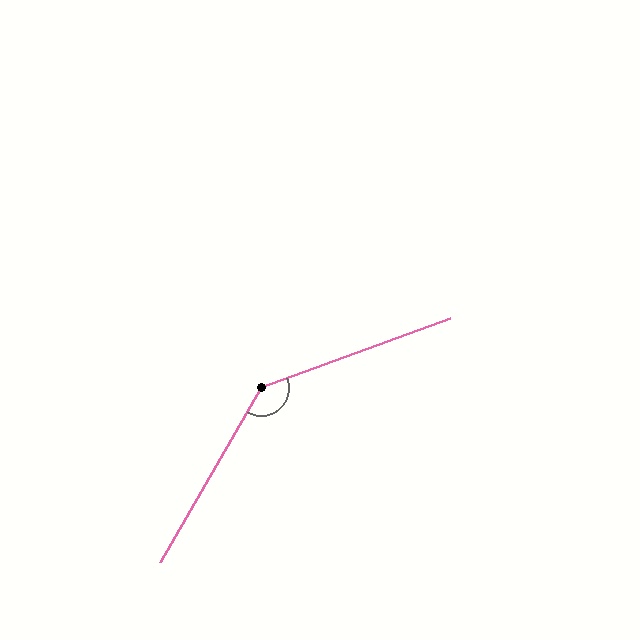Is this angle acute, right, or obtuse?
It is obtuse.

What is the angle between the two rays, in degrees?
Approximately 140 degrees.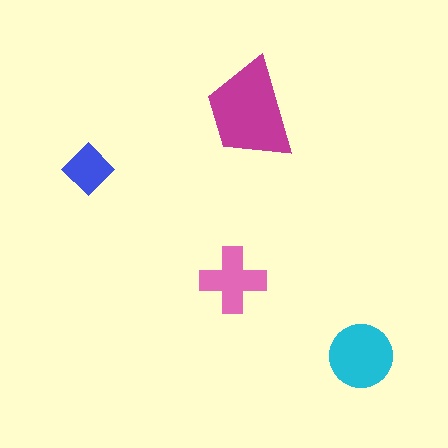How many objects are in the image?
There are 4 objects in the image.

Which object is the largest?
The magenta trapezoid.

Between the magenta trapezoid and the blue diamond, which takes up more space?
The magenta trapezoid.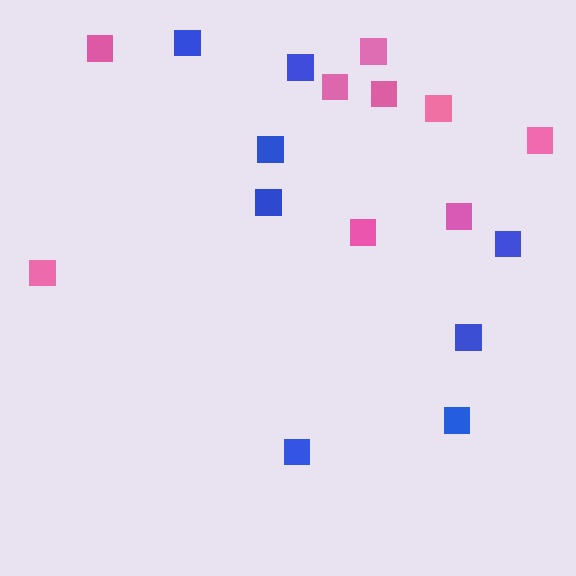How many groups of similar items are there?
There are 2 groups: one group of blue squares (8) and one group of pink squares (9).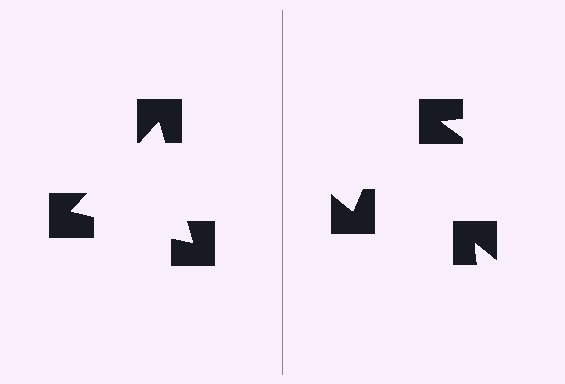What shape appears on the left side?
An illusory triangle.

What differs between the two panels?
The notched squares are positioned identically on both sides; only the wedge orientations differ. On the left they align to a triangle; on the right they are misaligned.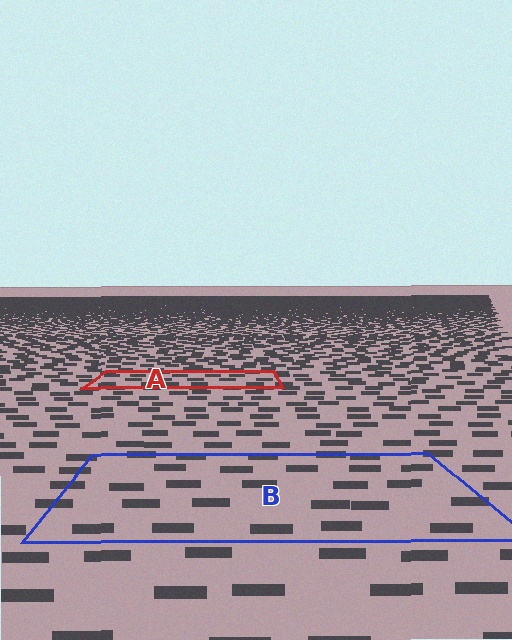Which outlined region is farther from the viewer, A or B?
Region A is farther from the viewer — the texture elements inside it appear smaller and more densely packed.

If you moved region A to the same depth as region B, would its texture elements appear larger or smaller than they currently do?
They would appear larger. At a closer depth, the same texture elements are projected at a bigger on-screen size.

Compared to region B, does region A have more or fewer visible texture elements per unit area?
Region A has more texture elements per unit area — they are packed more densely because it is farther away.